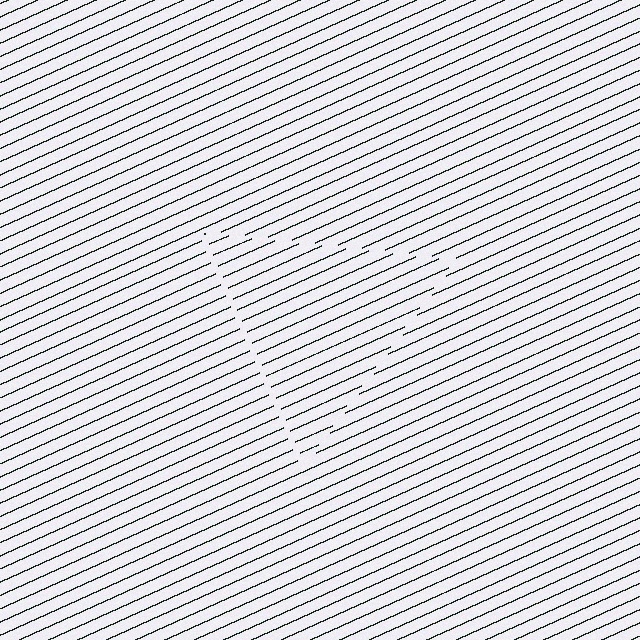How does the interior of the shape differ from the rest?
The interior of the shape contains the same grating, shifted by half a period — the contour is defined by the phase discontinuity where line-ends from the inner and outer gratings abut.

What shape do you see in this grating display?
An illusory triangle. The interior of the shape contains the same grating, shifted by half a period — the contour is defined by the phase discontinuity where line-ends from the inner and outer gratings abut.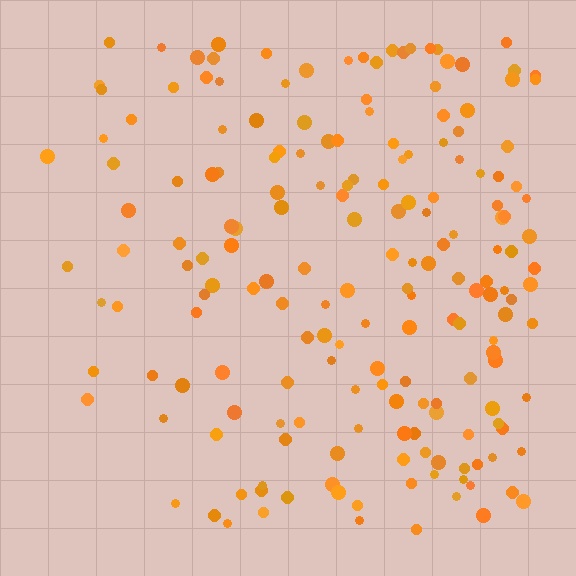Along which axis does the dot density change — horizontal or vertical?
Horizontal.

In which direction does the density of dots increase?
From left to right, with the right side densest.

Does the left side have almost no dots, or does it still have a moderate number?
Still a moderate number, just noticeably fewer than the right.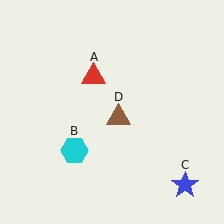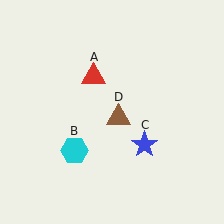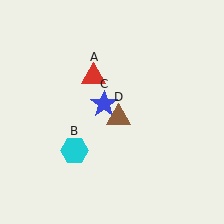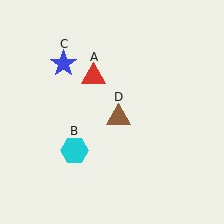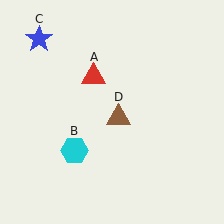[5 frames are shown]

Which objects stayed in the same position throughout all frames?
Red triangle (object A) and cyan hexagon (object B) and brown triangle (object D) remained stationary.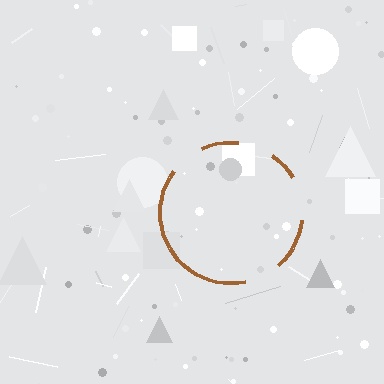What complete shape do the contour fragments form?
The contour fragments form a circle.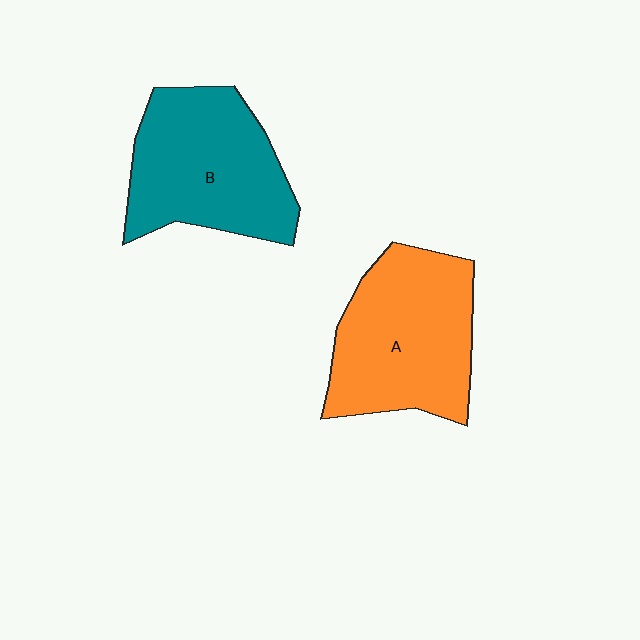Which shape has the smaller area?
Shape B (teal).